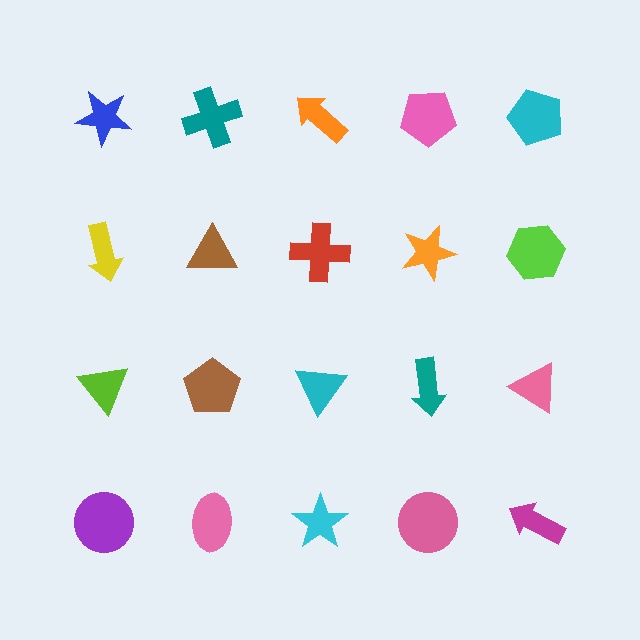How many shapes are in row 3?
5 shapes.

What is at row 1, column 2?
A teal cross.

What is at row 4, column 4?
A pink circle.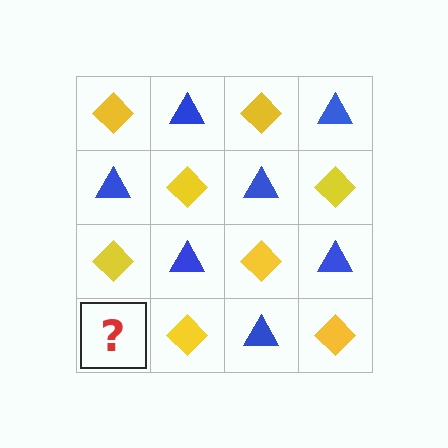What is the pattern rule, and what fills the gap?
The rule is that it alternates yellow diamond and blue triangle in a checkerboard pattern. The gap should be filled with a blue triangle.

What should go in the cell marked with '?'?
The missing cell should contain a blue triangle.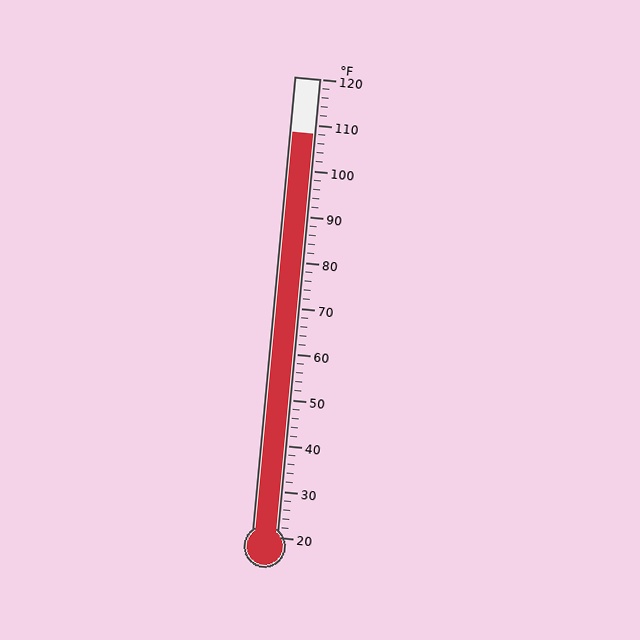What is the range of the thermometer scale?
The thermometer scale ranges from 20°F to 120°F.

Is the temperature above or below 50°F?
The temperature is above 50°F.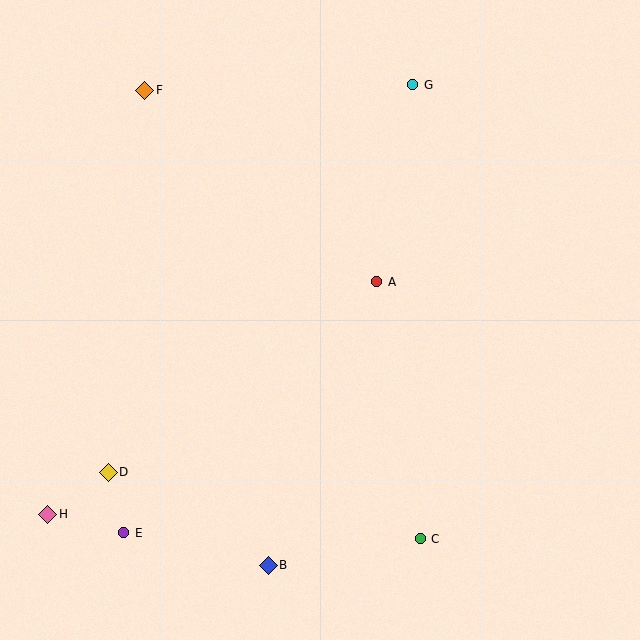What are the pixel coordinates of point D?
Point D is at (108, 472).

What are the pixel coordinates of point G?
Point G is at (413, 85).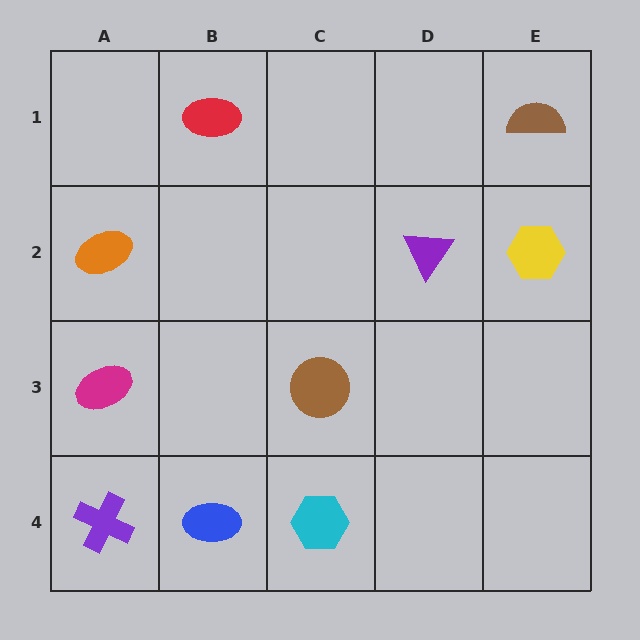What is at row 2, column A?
An orange ellipse.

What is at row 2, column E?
A yellow hexagon.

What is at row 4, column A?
A purple cross.